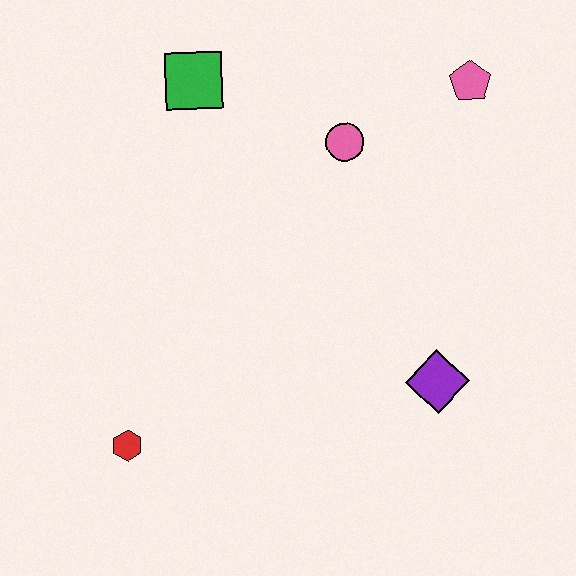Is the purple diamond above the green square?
No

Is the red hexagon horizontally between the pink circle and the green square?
No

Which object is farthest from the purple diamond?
The green square is farthest from the purple diamond.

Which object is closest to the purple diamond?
The pink circle is closest to the purple diamond.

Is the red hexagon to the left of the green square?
Yes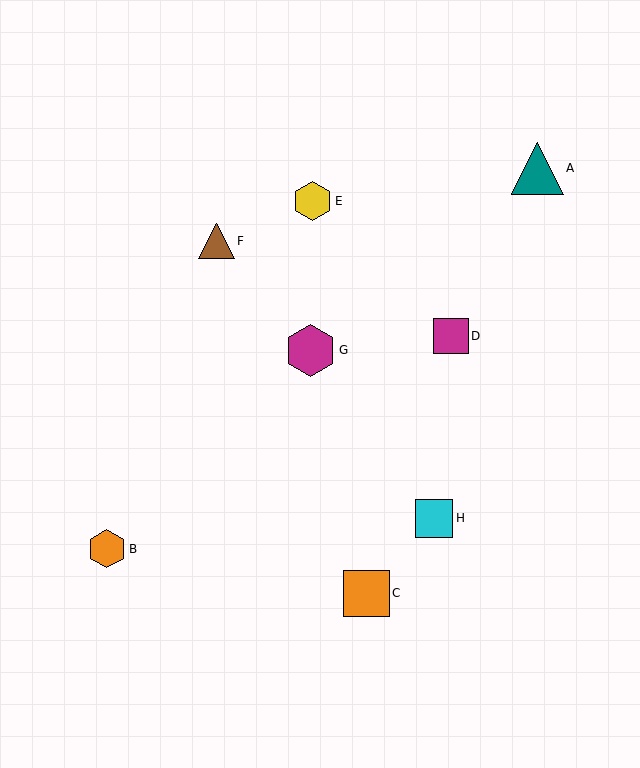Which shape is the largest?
The teal triangle (labeled A) is the largest.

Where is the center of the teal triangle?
The center of the teal triangle is at (537, 168).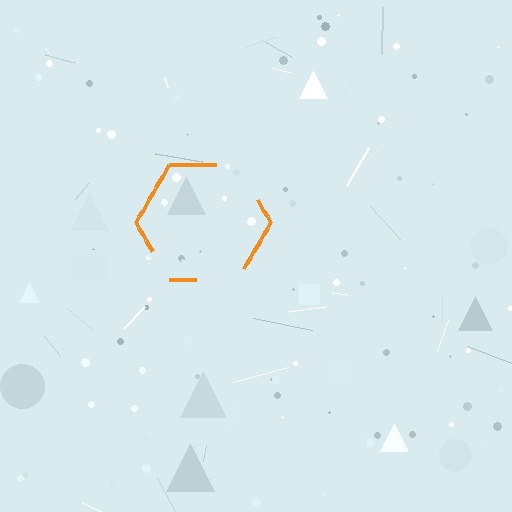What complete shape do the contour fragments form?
The contour fragments form a hexagon.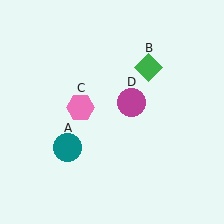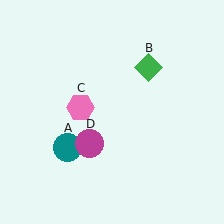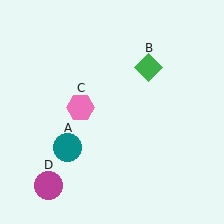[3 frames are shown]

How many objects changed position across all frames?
1 object changed position: magenta circle (object D).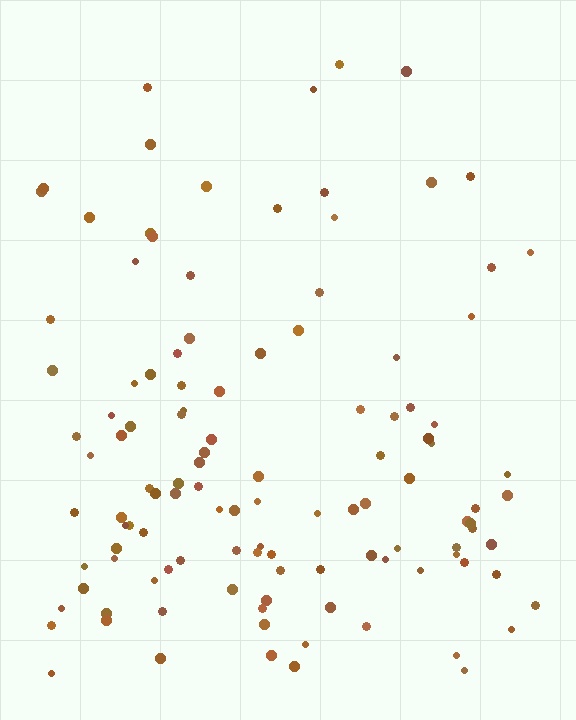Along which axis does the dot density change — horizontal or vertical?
Vertical.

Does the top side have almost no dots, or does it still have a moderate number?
Still a moderate number, just noticeably fewer than the bottom.